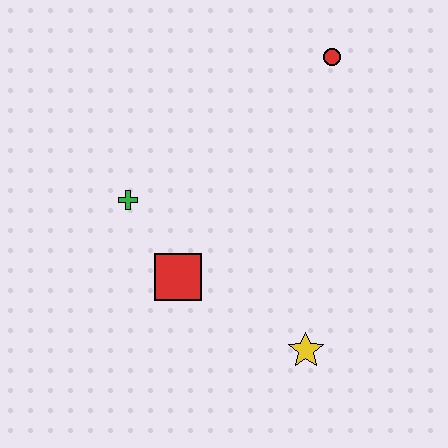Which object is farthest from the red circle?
The yellow star is farthest from the red circle.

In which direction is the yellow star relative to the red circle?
The yellow star is below the red circle.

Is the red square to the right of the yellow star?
No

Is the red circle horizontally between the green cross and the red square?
No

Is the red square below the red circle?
Yes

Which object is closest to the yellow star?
The red square is closest to the yellow star.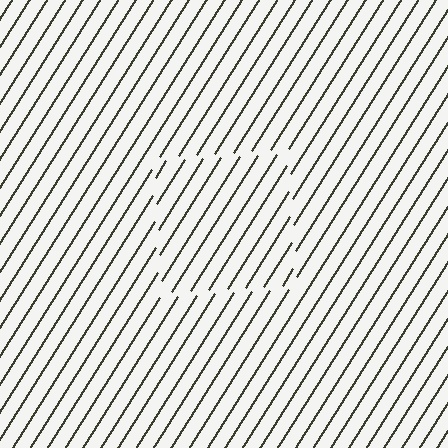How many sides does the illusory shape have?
4 sides — the line-ends trace a square.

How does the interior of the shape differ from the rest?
The interior of the shape contains the same grating, shifted by half a period — the contour is defined by the phase discontinuity where line-ends from the inner and outer gratings abut.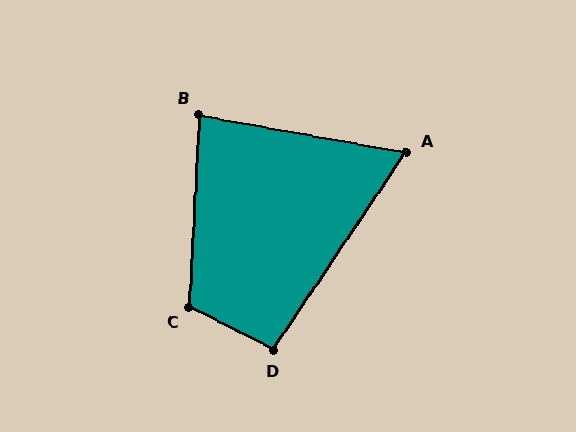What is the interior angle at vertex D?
Approximately 97 degrees (obtuse).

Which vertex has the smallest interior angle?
A, at approximately 66 degrees.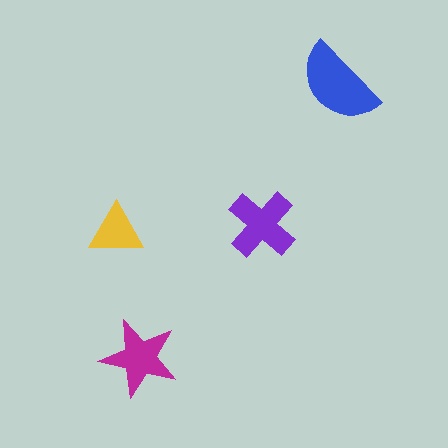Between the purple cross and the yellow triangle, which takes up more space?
The purple cross.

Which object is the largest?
The blue semicircle.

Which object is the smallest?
The yellow triangle.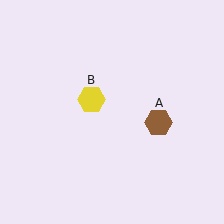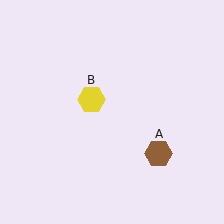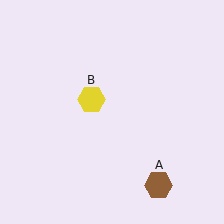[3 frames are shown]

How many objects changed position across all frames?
1 object changed position: brown hexagon (object A).